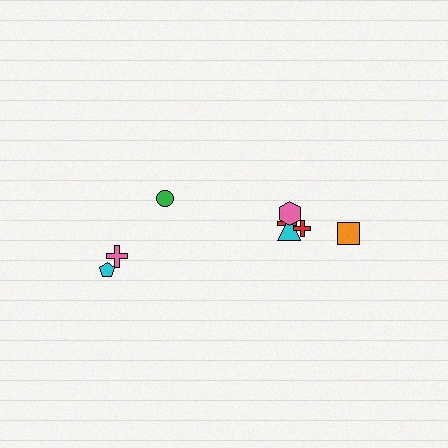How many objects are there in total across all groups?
There are 8 objects.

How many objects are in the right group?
There are 5 objects.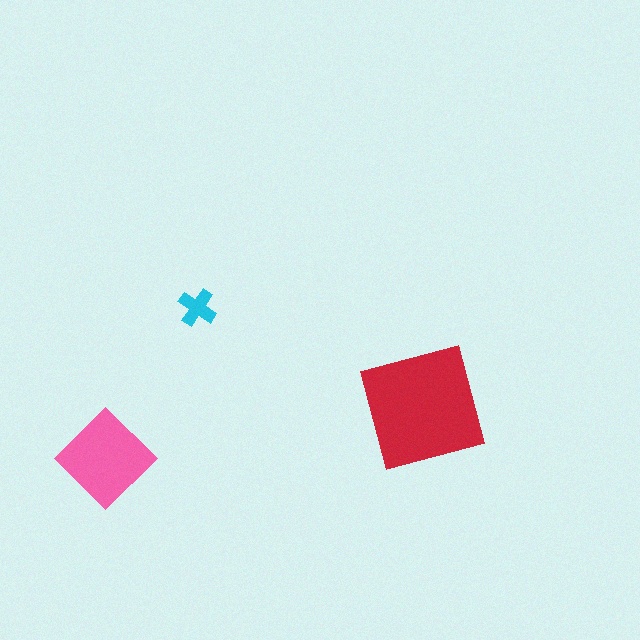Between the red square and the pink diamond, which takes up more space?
The red square.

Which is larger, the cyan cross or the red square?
The red square.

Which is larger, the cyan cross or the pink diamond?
The pink diamond.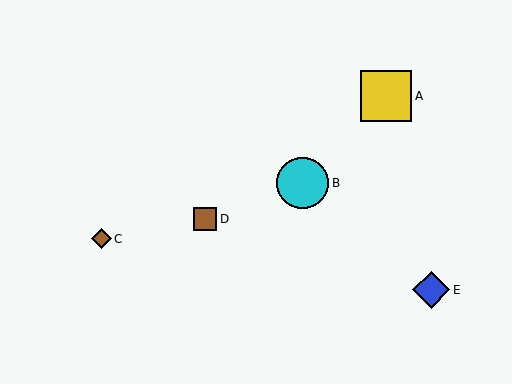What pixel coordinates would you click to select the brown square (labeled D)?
Click at (205, 219) to select the brown square D.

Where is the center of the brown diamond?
The center of the brown diamond is at (101, 239).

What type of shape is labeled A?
Shape A is a yellow square.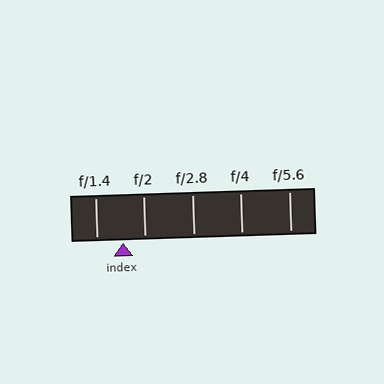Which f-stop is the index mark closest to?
The index mark is closest to f/2.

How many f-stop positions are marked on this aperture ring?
There are 5 f-stop positions marked.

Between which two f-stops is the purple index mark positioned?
The index mark is between f/1.4 and f/2.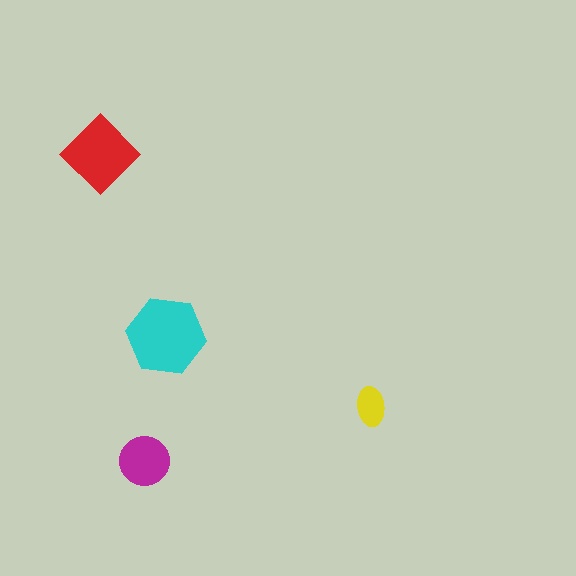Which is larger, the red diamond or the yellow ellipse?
The red diamond.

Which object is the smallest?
The yellow ellipse.